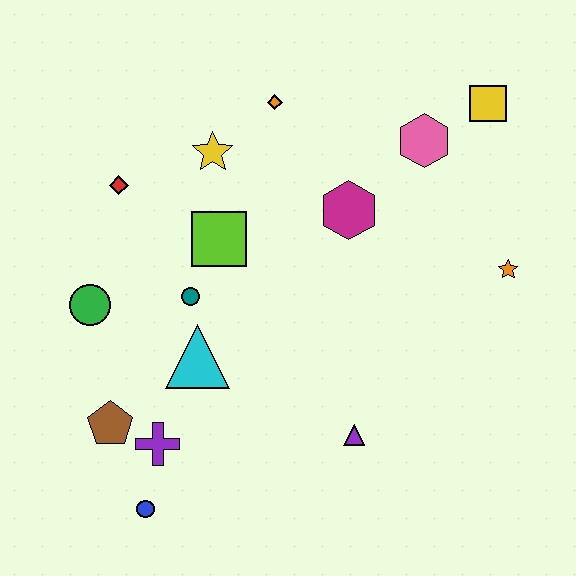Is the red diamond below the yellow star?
Yes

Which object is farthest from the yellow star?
The blue circle is farthest from the yellow star.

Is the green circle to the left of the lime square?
Yes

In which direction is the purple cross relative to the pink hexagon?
The purple cross is below the pink hexagon.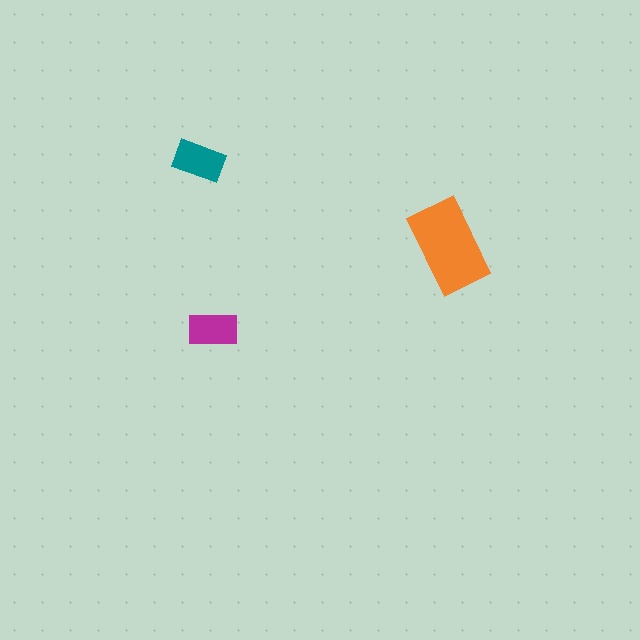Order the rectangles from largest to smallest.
the orange one, the teal one, the magenta one.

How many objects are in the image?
There are 3 objects in the image.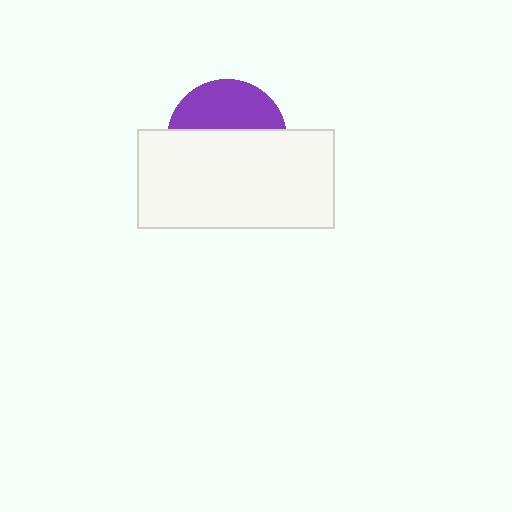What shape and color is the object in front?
The object in front is a white rectangle.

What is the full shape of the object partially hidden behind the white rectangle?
The partially hidden object is a purple circle.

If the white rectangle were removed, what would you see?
You would see the complete purple circle.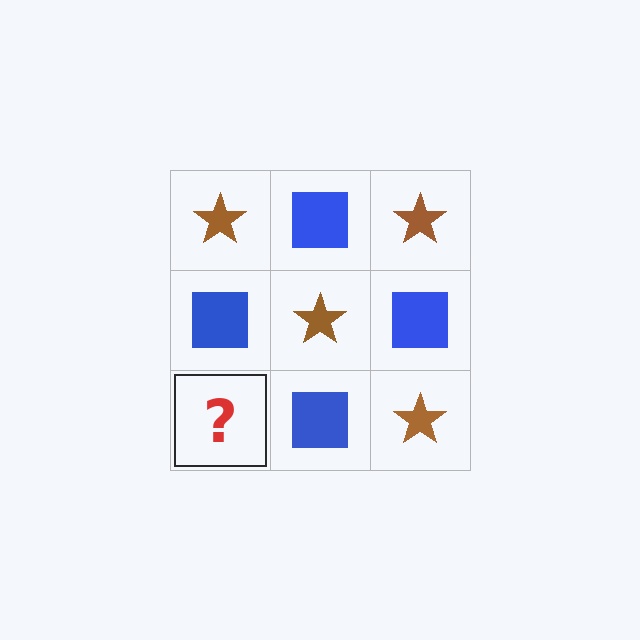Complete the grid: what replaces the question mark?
The question mark should be replaced with a brown star.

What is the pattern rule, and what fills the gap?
The rule is that it alternates brown star and blue square in a checkerboard pattern. The gap should be filled with a brown star.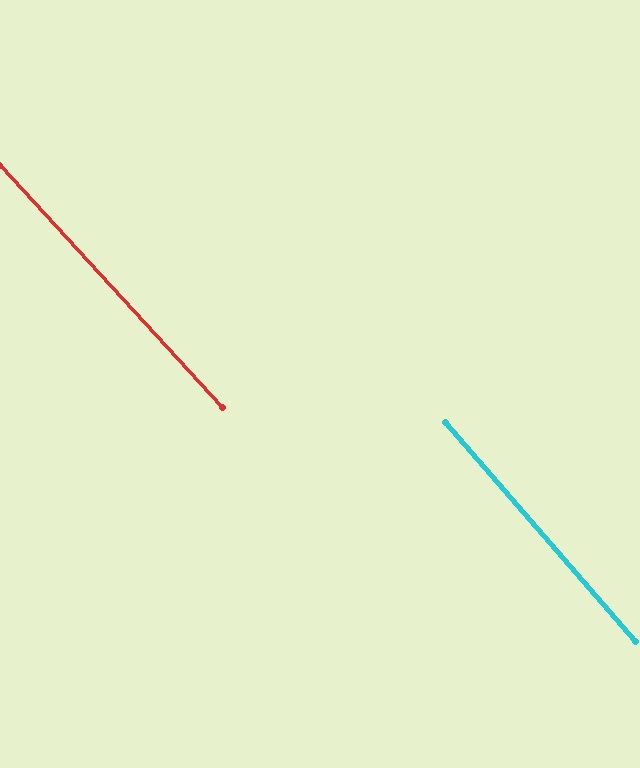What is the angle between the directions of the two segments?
Approximately 2 degrees.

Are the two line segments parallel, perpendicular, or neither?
Parallel — their directions differ by only 1.8°.